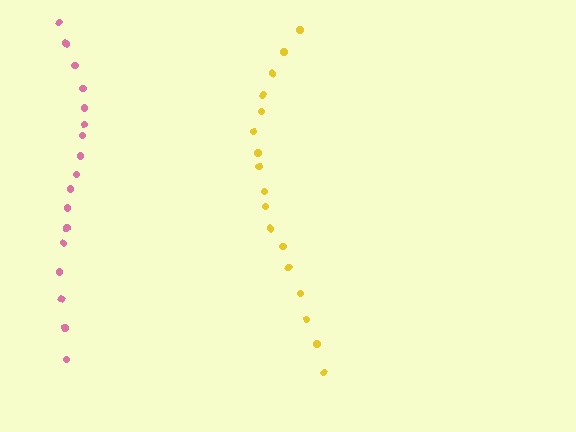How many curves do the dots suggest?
There are 2 distinct paths.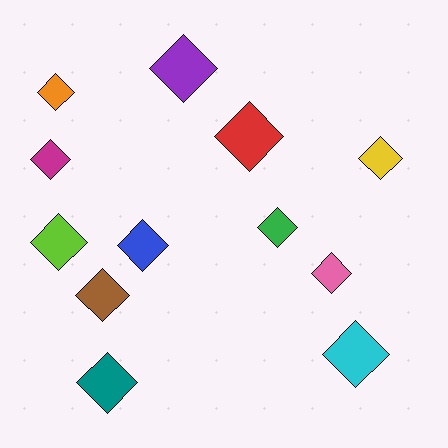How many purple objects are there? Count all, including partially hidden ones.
There is 1 purple object.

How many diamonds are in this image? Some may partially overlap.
There are 12 diamonds.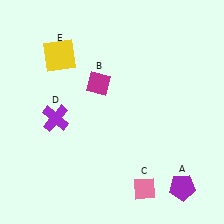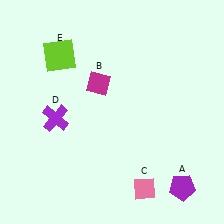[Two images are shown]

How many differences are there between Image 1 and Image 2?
There is 1 difference between the two images.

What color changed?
The square (E) changed from yellow in Image 1 to lime in Image 2.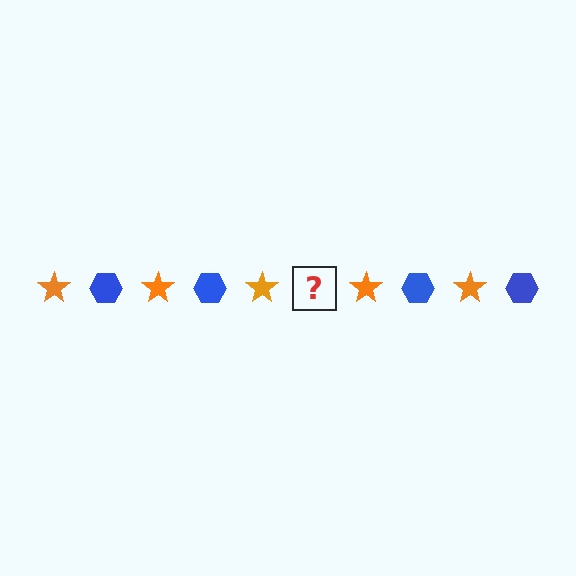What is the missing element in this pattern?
The missing element is a blue hexagon.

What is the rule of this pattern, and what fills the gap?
The rule is that the pattern alternates between orange star and blue hexagon. The gap should be filled with a blue hexagon.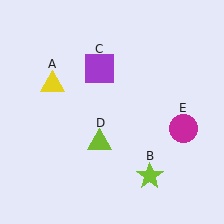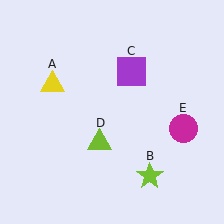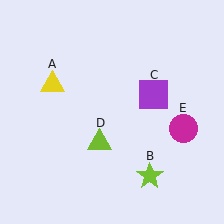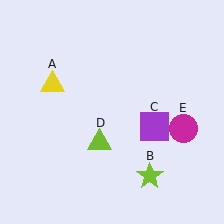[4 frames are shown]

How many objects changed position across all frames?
1 object changed position: purple square (object C).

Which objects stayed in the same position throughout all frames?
Yellow triangle (object A) and lime star (object B) and lime triangle (object D) and magenta circle (object E) remained stationary.